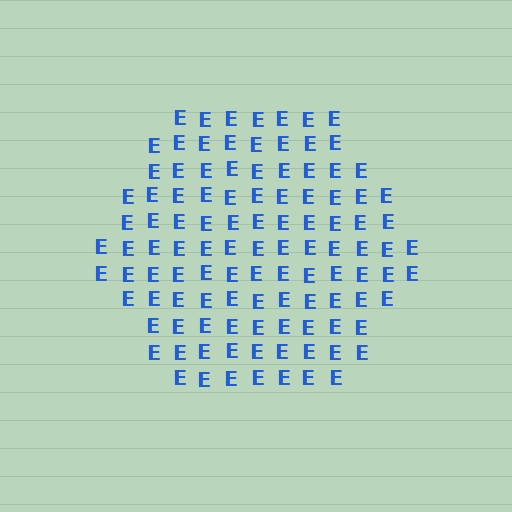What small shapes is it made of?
It is made of small letter E's.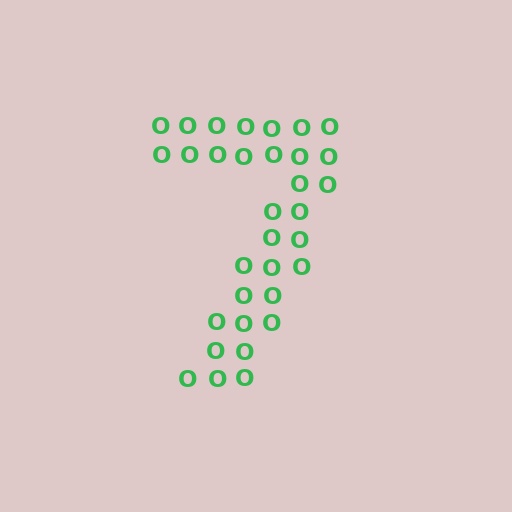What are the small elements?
The small elements are letter O's.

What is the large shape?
The large shape is the digit 7.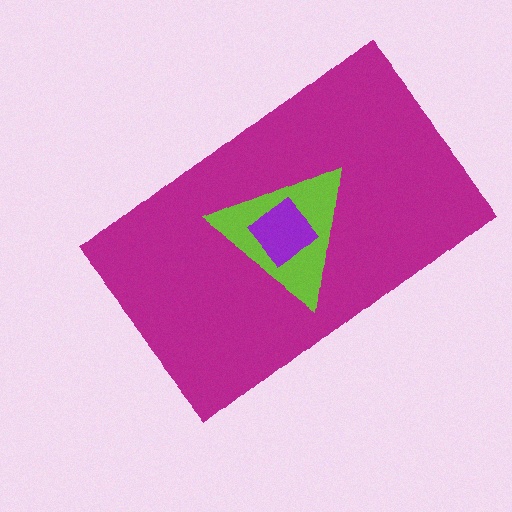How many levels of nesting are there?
3.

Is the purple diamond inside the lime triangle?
Yes.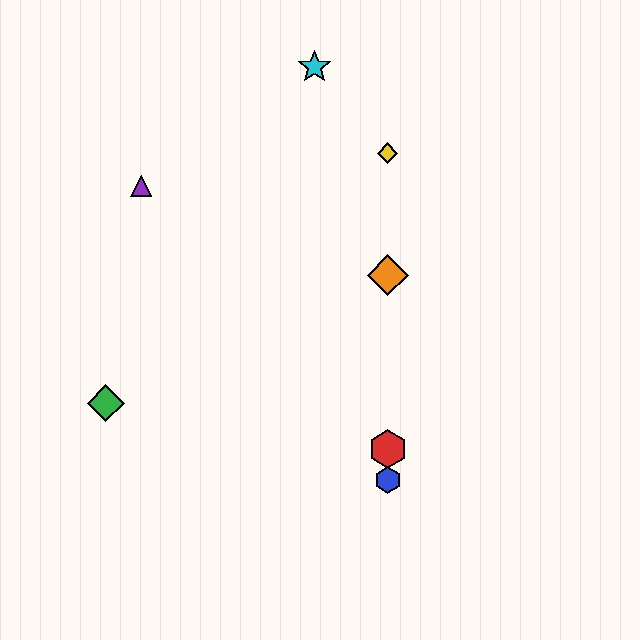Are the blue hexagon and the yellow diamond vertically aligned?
Yes, both are at x≈388.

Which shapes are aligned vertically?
The red hexagon, the blue hexagon, the yellow diamond, the orange diamond are aligned vertically.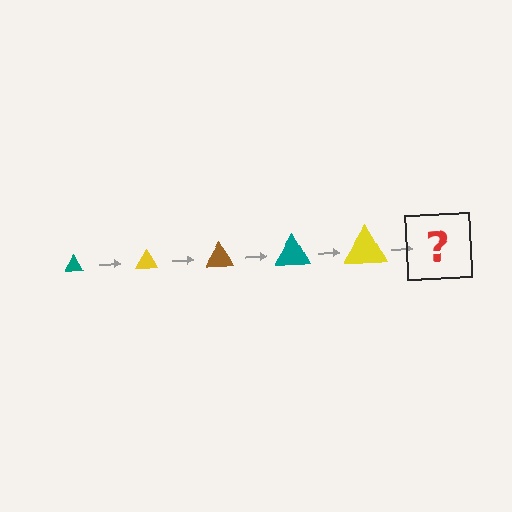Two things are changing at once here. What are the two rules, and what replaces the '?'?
The two rules are that the triangle grows larger each step and the color cycles through teal, yellow, and brown. The '?' should be a brown triangle, larger than the previous one.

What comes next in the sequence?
The next element should be a brown triangle, larger than the previous one.